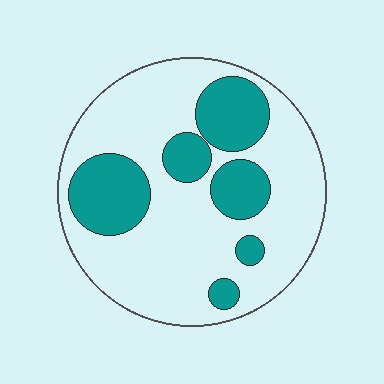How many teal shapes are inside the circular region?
6.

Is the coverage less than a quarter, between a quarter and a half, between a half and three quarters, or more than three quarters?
Between a quarter and a half.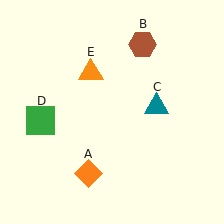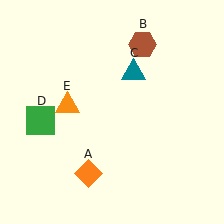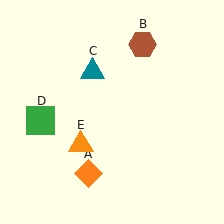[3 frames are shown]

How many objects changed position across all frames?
2 objects changed position: teal triangle (object C), orange triangle (object E).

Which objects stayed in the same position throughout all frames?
Orange diamond (object A) and brown hexagon (object B) and green square (object D) remained stationary.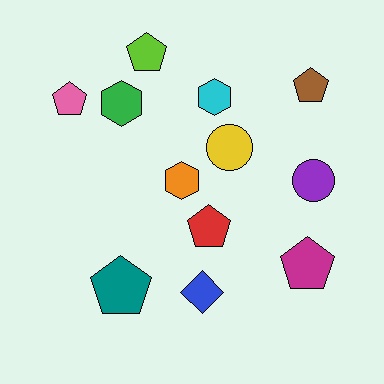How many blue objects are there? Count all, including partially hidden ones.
There is 1 blue object.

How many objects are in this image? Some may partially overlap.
There are 12 objects.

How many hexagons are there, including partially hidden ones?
There are 3 hexagons.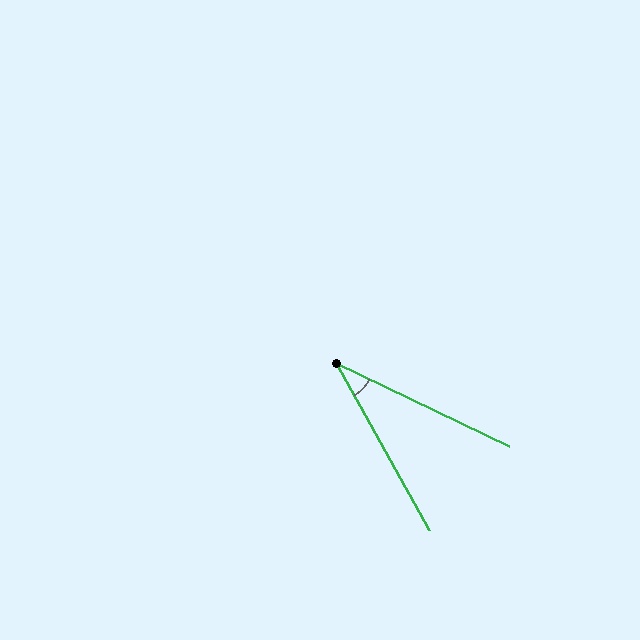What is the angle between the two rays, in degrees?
Approximately 35 degrees.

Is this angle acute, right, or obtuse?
It is acute.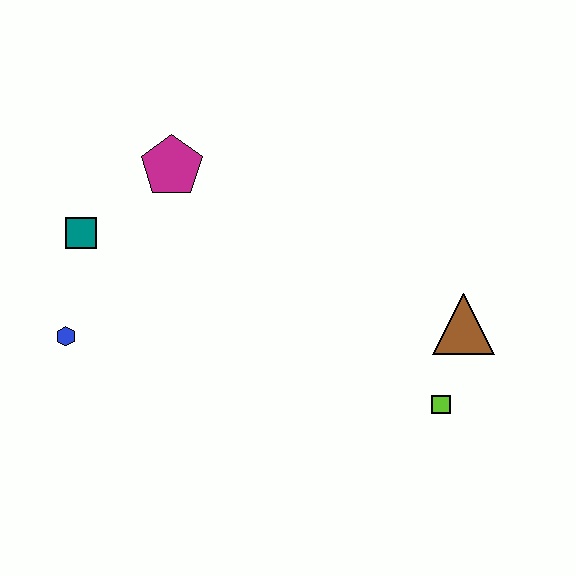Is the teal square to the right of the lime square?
No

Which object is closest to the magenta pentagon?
The teal square is closest to the magenta pentagon.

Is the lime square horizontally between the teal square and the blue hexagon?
No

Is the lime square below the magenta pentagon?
Yes